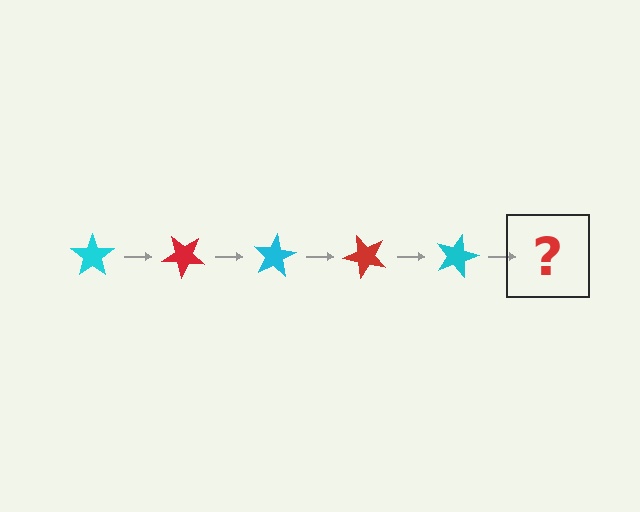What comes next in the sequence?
The next element should be a red star, rotated 200 degrees from the start.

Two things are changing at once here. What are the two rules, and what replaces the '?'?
The two rules are that it rotates 40 degrees each step and the color cycles through cyan and red. The '?' should be a red star, rotated 200 degrees from the start.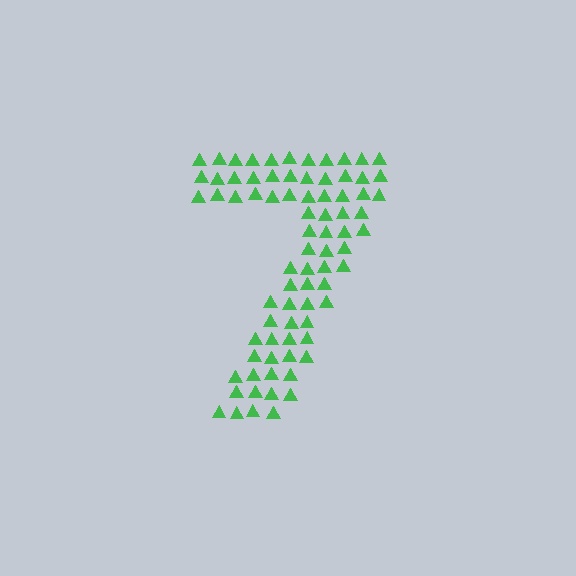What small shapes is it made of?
It is made of small triangles.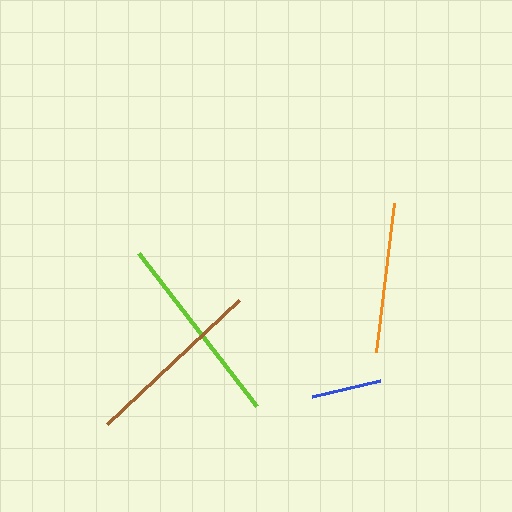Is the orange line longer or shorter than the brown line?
The brown line is longer than the orange line.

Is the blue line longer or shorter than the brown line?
The brown line is longer than the blue line.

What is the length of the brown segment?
The brown segment is approximately 182 pixels long.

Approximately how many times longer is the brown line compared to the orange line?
The brown line is approximately 1.2 times the length of the orange line.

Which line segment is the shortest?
The blue line is the shortest at approximately 70 pixels.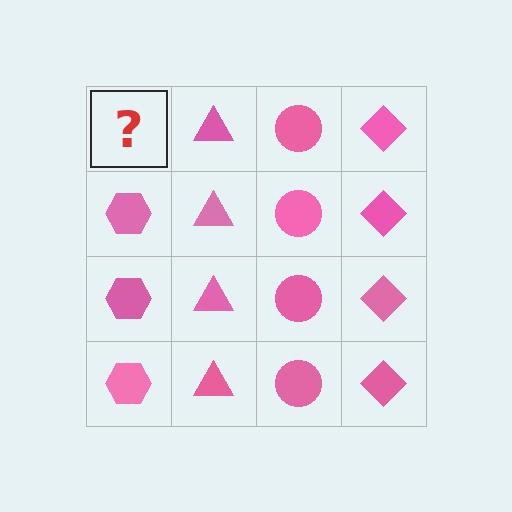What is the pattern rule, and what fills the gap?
The rule is that each column has a consistent shape. The gap should be filled with a pink hexagon.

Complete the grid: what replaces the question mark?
The question mark should be replaced with a pink hexagon.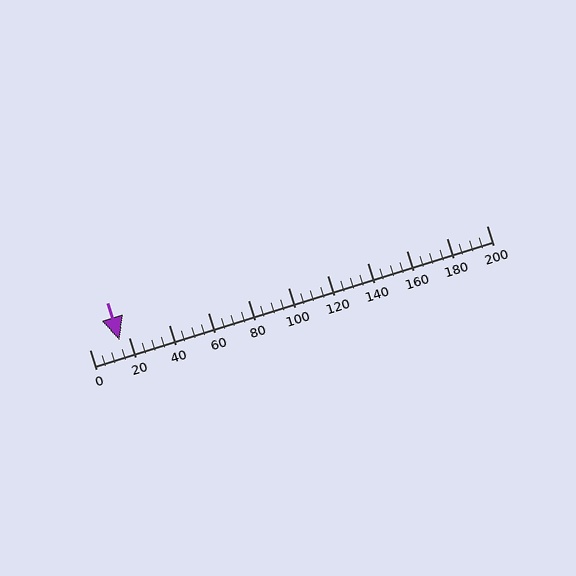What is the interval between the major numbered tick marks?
The major tick marks are spaced 20 units apart.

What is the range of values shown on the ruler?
The ruler shows values from 0 to 200.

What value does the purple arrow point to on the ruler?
The purple arrow points to approximately 15.